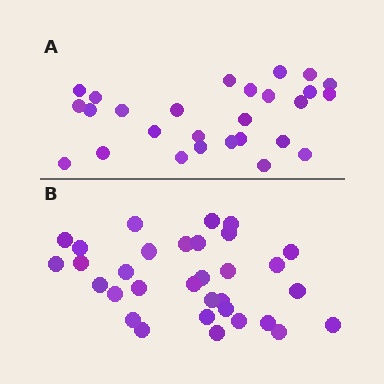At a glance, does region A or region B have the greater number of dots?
Region B (the bottom region) has more dots.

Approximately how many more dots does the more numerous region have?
Region B has about 5 more dots than region A.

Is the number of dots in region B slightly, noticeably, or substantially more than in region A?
Region B has only slightly more — the two regions are fairly close. The ratio is roughly 1.2 to 1.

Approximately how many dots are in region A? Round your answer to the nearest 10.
About 30 dots. (The exact count is 27, which rounds to 30.)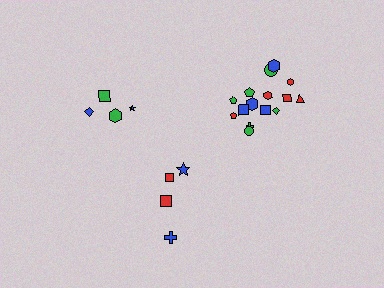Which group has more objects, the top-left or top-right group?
The top-right group.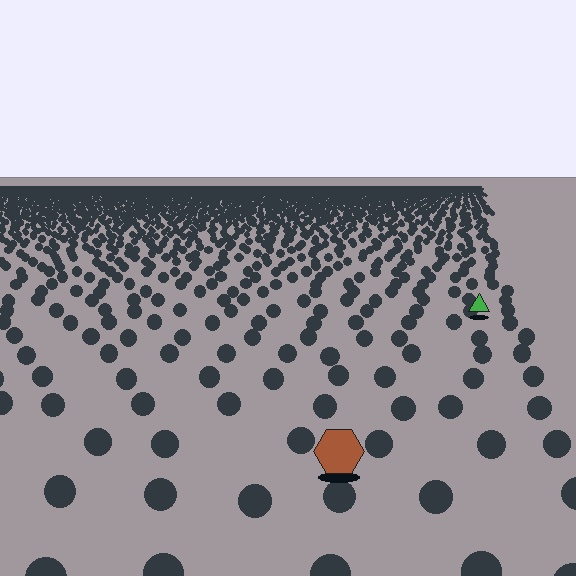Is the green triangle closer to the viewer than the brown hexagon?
No. The brown hexagon is closer — you can tell from the texture gradient: the ground texture is coarser near it.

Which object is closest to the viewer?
The brown hexagon is closest. The texture marks near it are larger and more spread out.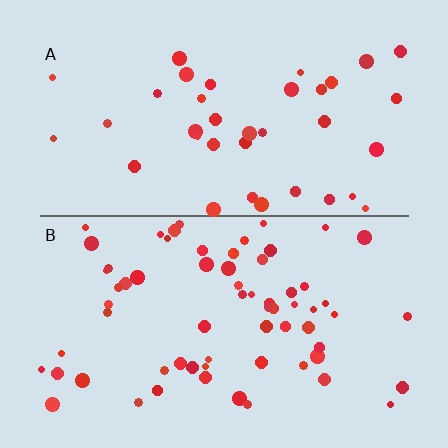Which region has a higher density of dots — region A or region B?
B (the bottom).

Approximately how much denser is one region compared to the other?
Approximately 1.8× — region B over region A.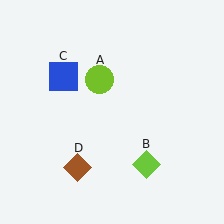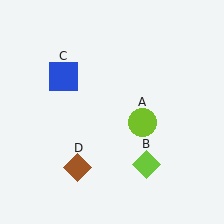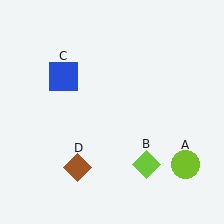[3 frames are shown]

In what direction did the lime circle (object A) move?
The lime circle (object A) moved down and to the right.